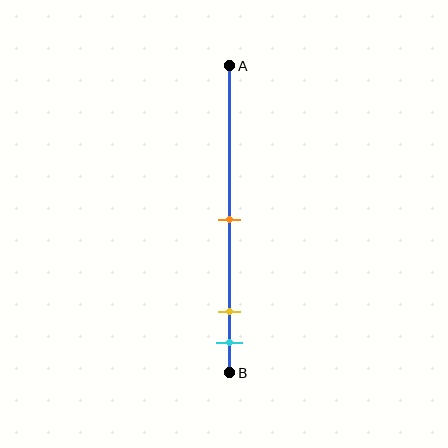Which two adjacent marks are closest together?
The yellow and cyan marks are the closest adjacent pair.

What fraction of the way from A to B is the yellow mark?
The yellow mark is approximately 80% (0.8) of the way from A to B.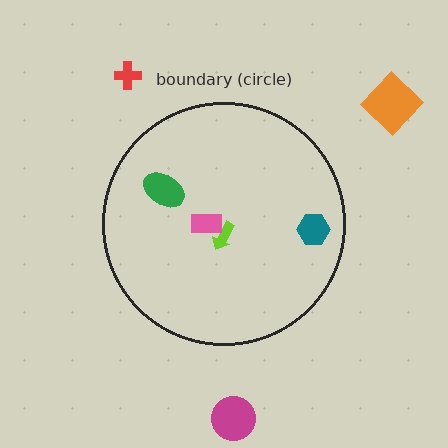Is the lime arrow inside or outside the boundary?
Inside.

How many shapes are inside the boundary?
4 inside, 3 outside.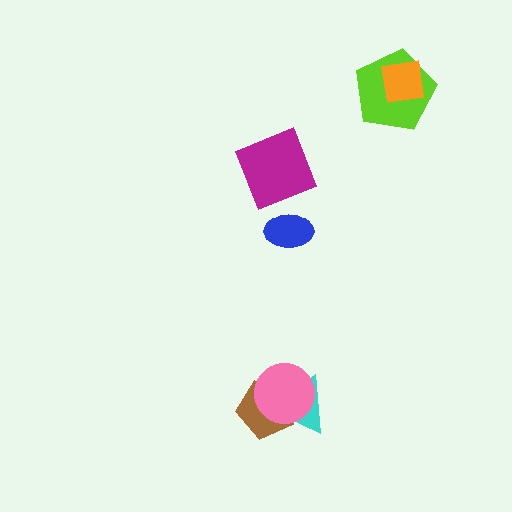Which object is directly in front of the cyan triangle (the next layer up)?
The brown pentagon is directly in front of the cyan triangle.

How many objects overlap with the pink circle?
2 objects overlap with the pink circle.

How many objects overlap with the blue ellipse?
0 objects overlap with the blue ellipse.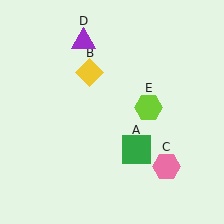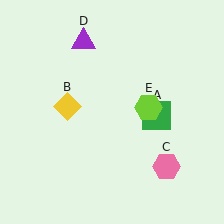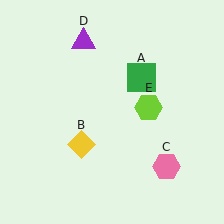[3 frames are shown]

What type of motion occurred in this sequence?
The green square (object A), yellow diamond (object B) rotated counterclockwise around the center of the scene.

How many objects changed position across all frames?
2 objects changed position: green square (object A), yellow diamond (object B).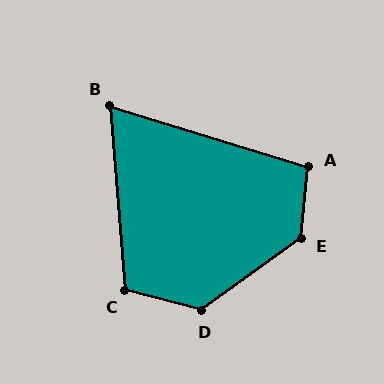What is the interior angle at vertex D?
Approximately 129 degrees (obtuse).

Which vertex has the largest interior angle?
E, at approximately 131 degrees.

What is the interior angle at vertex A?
Approximately 102 degrees (obtuse).